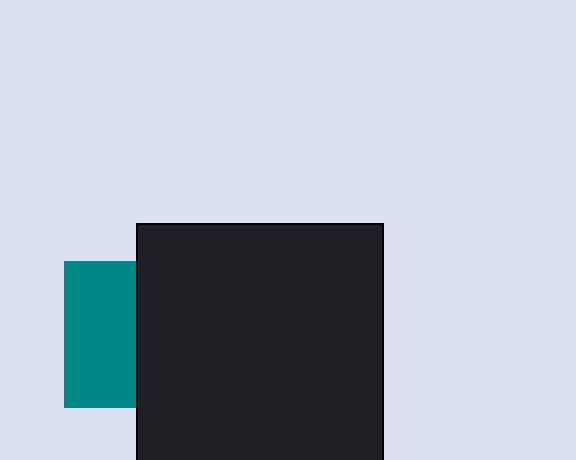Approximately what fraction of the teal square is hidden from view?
Roughly 51% of the teal square is hidden behind the black square.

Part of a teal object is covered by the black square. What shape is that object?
It is a square.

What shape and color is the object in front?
The object in front is a black square.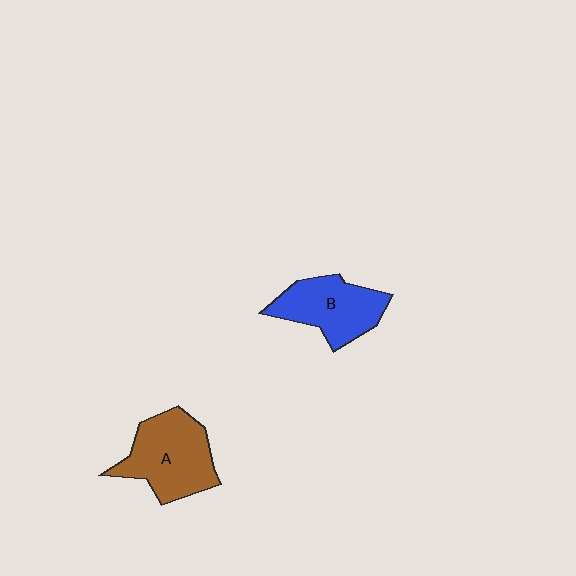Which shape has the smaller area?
Shape B (blue).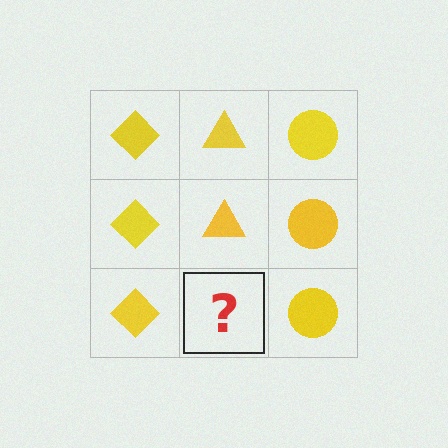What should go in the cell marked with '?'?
The missing cell should contain a yellow triangle.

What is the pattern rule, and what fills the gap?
The rule is that each column has a consistent shape. The gap should be filled with a yellow triangle.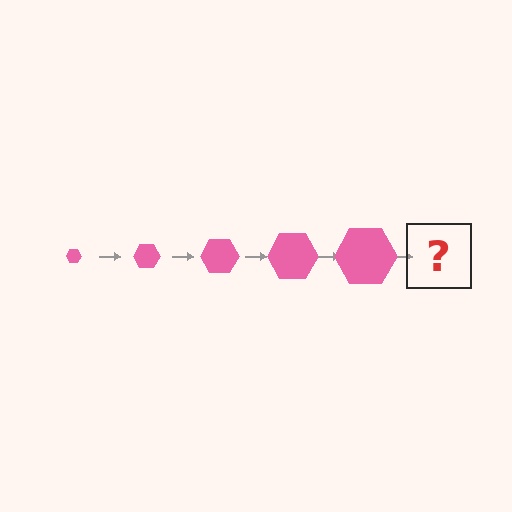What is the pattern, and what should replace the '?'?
The pattern is that the hexagon gets progressively larger each step. The '?' should be a pink hexagon, larger than the previous one.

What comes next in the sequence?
The next element should be a pink hexagon, larger than the previous one.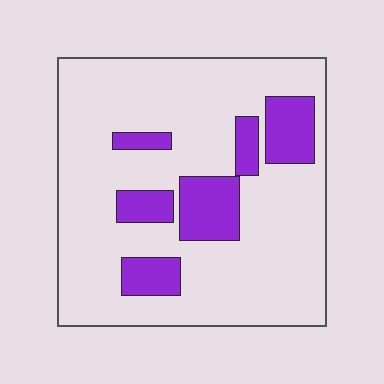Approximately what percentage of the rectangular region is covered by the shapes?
Approximately 20%.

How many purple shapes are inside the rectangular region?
6.